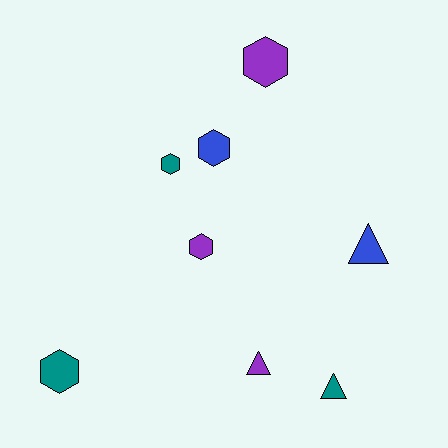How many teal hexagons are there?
There are 2 teal hexagons.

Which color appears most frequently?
Purple, with 3 objects.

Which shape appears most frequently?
Hexagon, with 5 objects.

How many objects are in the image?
There are 8 objects.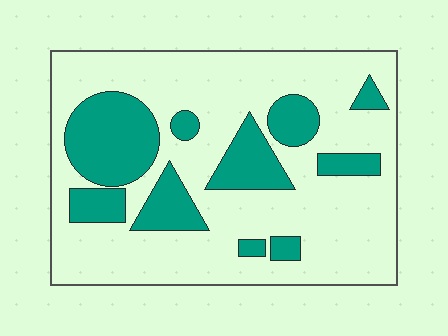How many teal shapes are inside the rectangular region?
10.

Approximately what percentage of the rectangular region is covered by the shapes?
Approximately 25%.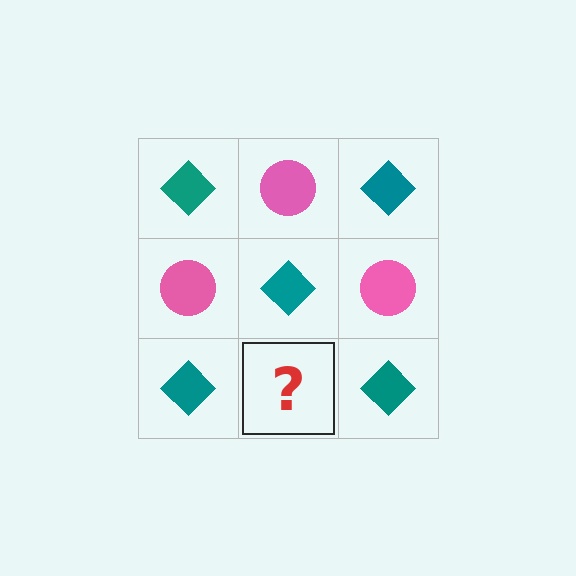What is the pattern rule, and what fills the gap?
The rule is that it alternates teal diamond and pink circle in a checkerboard pattern. The gap should be filled with a pink circle.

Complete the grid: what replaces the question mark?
The question mark should be replaced with a pink circle.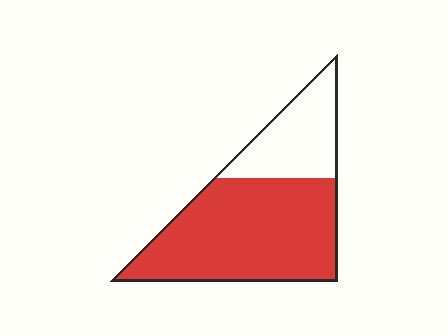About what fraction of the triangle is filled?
About two thirds (2/3).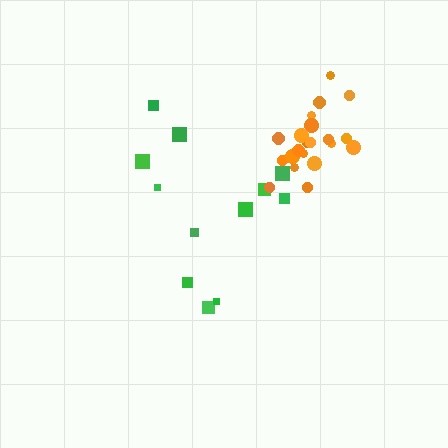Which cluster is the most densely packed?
Orange.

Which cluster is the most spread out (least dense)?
Green.